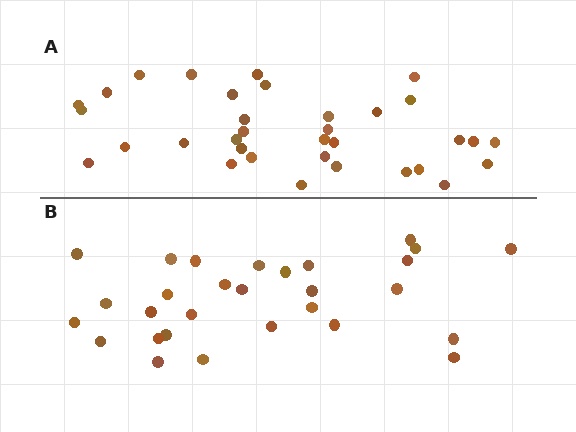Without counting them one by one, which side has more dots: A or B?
Region A (the top region) has more dots.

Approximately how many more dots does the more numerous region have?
Region A has about 5 more dots than region B.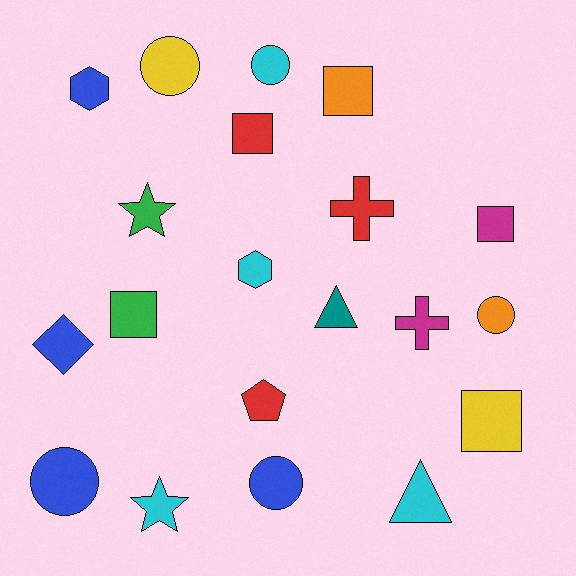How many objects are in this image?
There are 20 objects.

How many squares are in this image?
There are 5 squares.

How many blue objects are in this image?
There are 4 blue objects.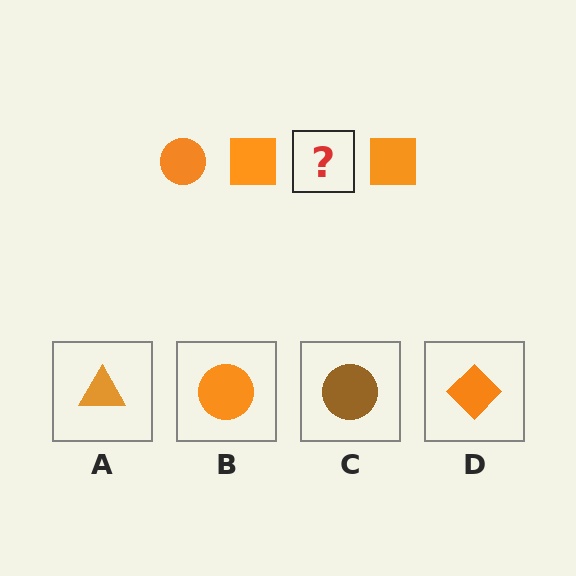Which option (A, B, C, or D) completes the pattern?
B.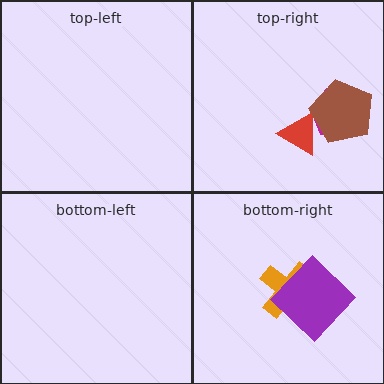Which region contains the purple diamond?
The bottom-right region.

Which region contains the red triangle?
The top-right region.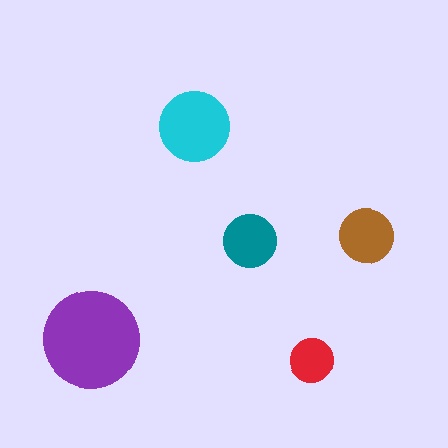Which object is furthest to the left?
The purple circle is leftmost.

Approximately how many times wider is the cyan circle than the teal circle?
About 1.5 times wider.